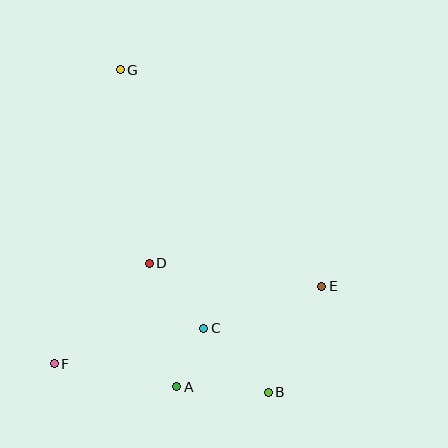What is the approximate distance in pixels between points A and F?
The distance between A and F is approximately 125 pixels.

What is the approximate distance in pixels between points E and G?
The distance between E and G is approximately 296 pixels.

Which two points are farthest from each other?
Points B and G are farthest from each other.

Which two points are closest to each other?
Points A and C are closest to each other.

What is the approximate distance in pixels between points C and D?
The distance between C and D is approximately 84 pixels.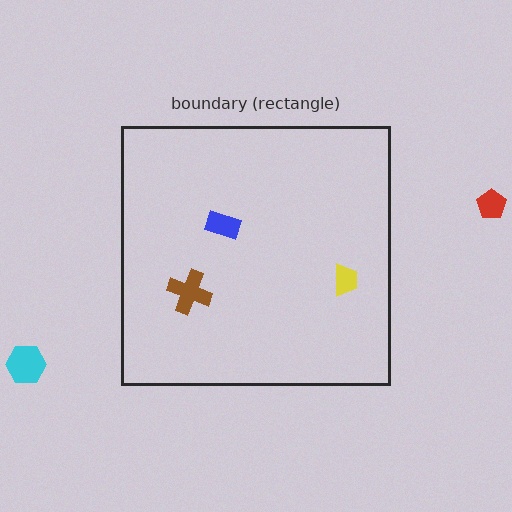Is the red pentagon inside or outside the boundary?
Outside.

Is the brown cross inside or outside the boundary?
Inside.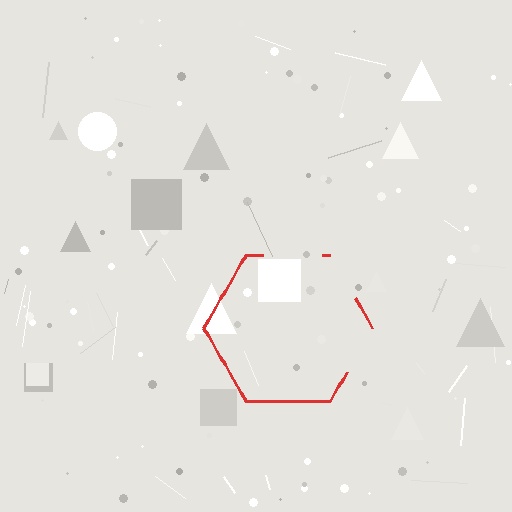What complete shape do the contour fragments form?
The contour fragments form a hexagon.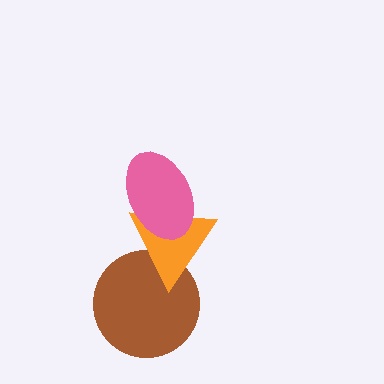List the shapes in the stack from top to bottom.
From top to bottom: the pink ellipse, the orange triangle, the brown circle.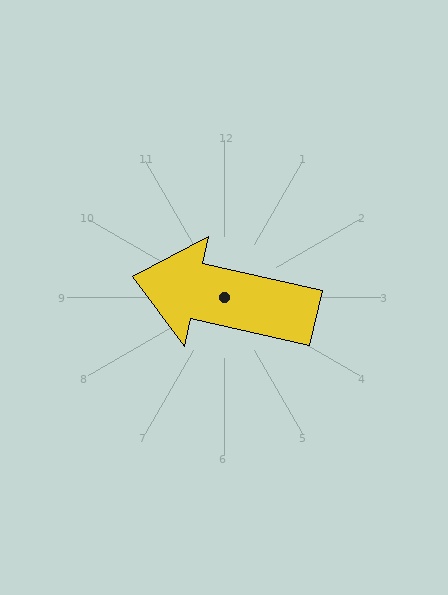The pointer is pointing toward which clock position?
Roughly 9 o'clock.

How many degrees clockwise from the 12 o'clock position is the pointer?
Approximately 283 degrees.